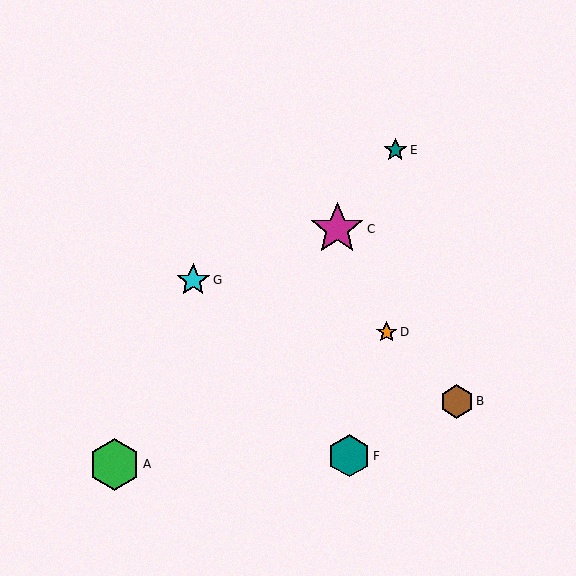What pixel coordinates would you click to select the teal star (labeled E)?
Click at (395, 150) to select the teal star E.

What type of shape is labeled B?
Shape B is a brown hexagon.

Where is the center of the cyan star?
The center of the cyan star is at (193, 280).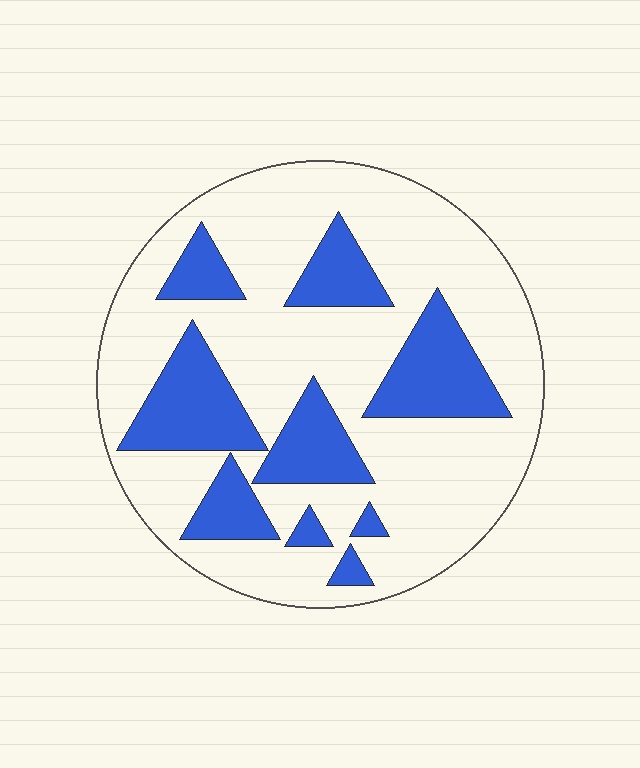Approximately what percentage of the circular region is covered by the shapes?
Approximately 30%.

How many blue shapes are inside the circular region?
9.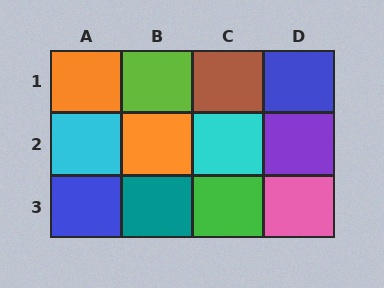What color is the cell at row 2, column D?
Purple.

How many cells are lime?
1 cell is lime.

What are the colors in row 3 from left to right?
Blue, teal, green, pink.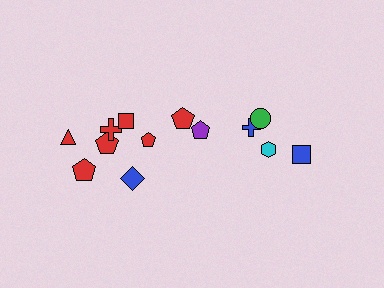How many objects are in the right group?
There are 5 objects.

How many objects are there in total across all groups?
There are 13 objects.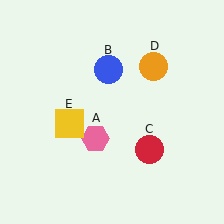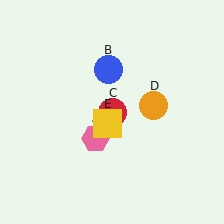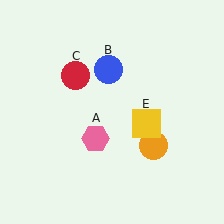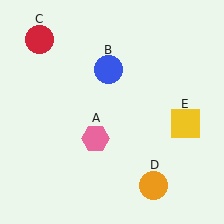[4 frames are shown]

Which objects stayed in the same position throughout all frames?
Pink hexagon (object A) and blue circle (object B) remained stationary.